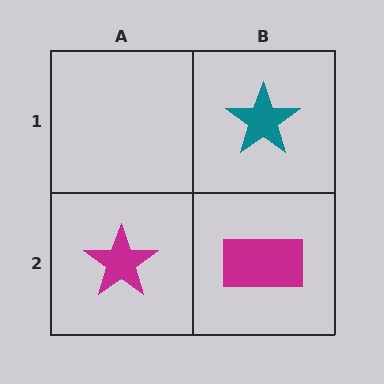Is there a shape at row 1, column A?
No, that cell is empty.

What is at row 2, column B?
A magenta rectangle.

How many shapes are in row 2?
2 shapes.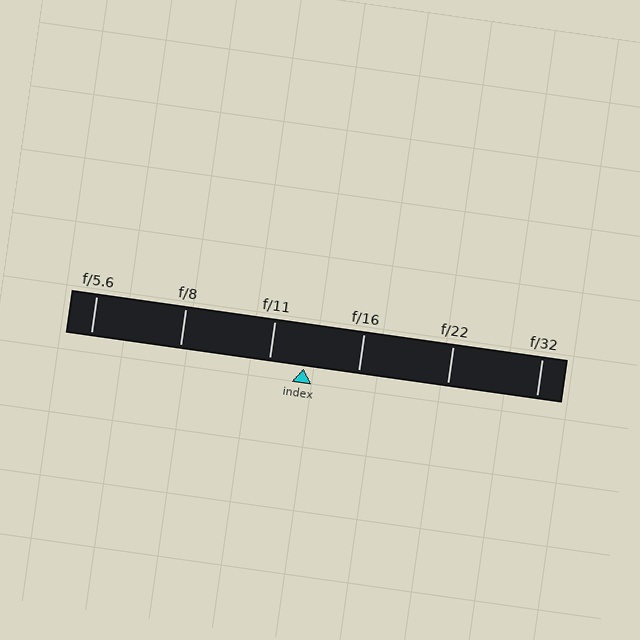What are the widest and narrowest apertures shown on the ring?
The widest aperture shown is f/5.6 and the narrowest is f/32.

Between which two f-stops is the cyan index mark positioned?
The index mark is between f/11 and f/16.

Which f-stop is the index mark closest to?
The index mark is closest to f/11.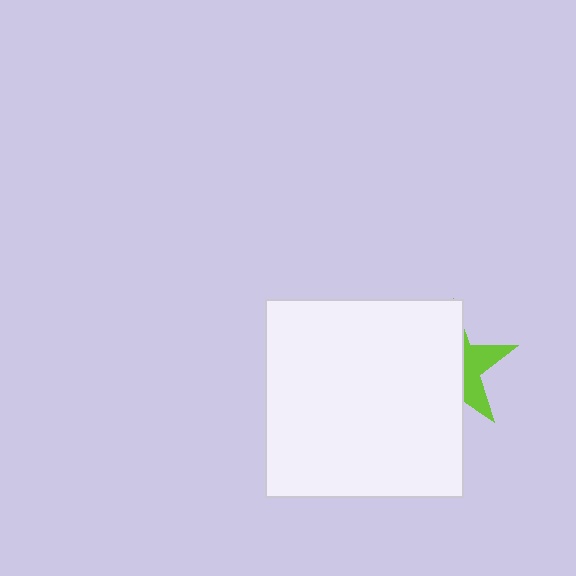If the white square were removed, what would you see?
You would see the complete lime star.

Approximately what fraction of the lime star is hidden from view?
Roughly 65% of the lime star is hidden behind the white square.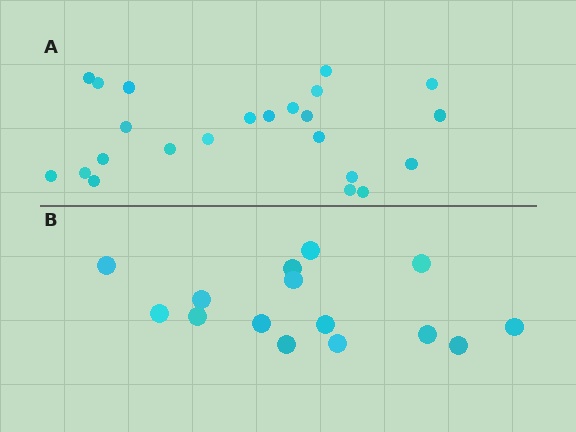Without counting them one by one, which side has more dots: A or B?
Region A (the top region) has more dots.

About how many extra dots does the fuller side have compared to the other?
Region A has roughly 8 or so more dots than region B.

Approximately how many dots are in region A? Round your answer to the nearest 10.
About 20 dots. (The exact count is 23, which rounds to 20.)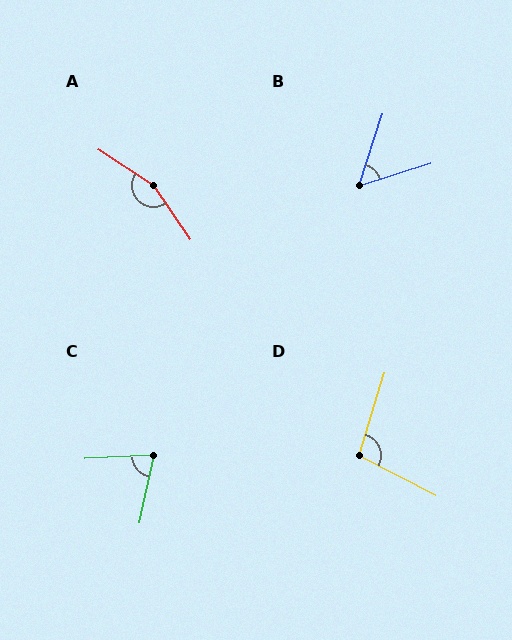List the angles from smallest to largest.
B (54°), C (75°), D (100°), A (157°).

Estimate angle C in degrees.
Approximately 75 degrees.